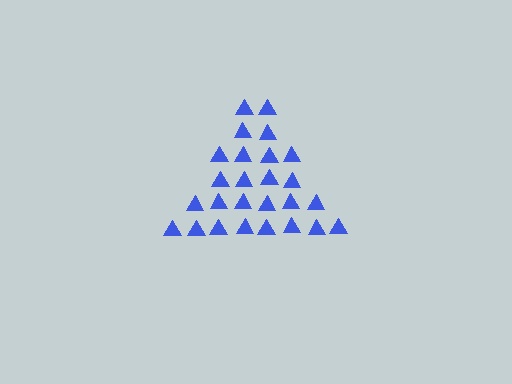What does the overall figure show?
The overall figure shows a triangle.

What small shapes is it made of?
It is made of small triangles.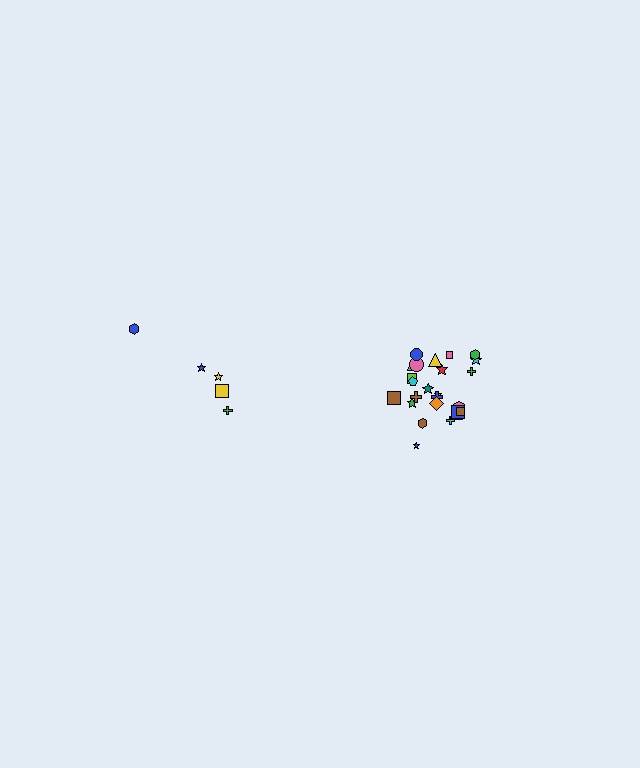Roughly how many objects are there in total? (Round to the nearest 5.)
Roughly 30 objects in total.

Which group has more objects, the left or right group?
The right group.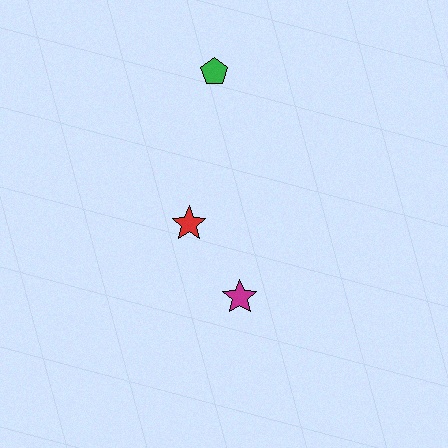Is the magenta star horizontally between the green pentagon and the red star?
No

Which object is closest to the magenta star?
The red star is closest to the magenta star.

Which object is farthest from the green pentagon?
The magenta star is farthest from the green pentagon.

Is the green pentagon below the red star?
No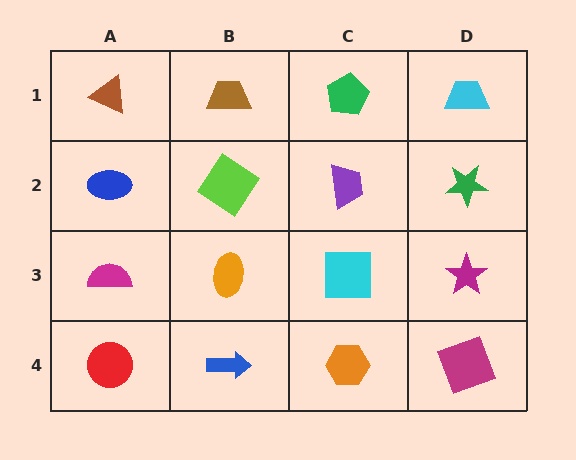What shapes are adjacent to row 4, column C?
A cyan square (row 3, column C), a blue arrow (row 4, column B), a magenta square (row 4, column D).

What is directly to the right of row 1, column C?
A cyan trapezoid.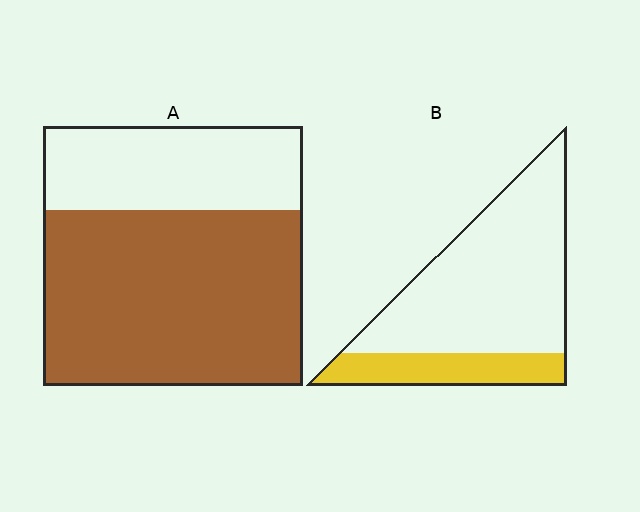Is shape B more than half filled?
No.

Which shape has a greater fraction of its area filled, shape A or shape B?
Shape A.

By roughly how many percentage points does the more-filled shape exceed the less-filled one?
By roughly 45 percentage points (A over B).